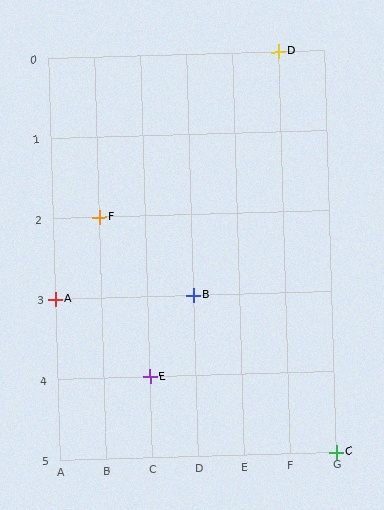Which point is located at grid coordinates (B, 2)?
Point F is at (B, 2).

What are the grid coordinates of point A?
Point A is at grid coordinates (A, 3).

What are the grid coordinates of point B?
Point B is at grid coordinates (D, 3).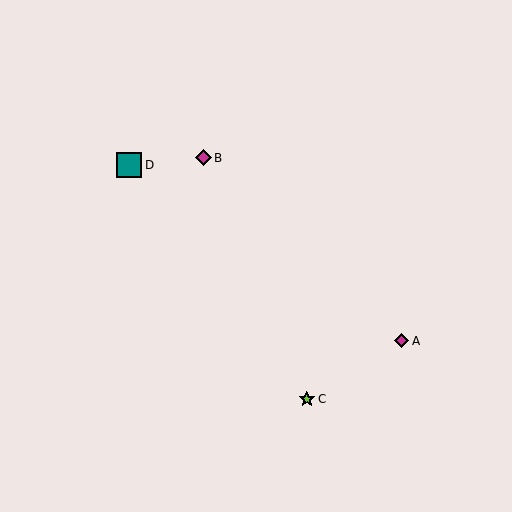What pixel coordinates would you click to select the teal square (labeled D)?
Click at (129, 165) to select the teal square D.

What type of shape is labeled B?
Shape B is a magenta diamond.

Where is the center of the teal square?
The center of the teal square is at (129, 165).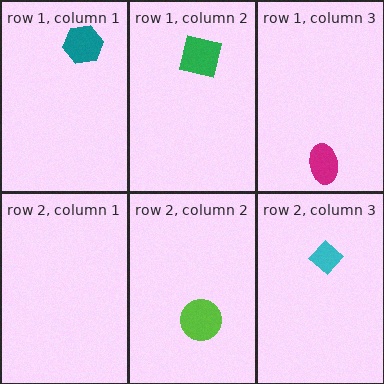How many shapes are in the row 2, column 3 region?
1.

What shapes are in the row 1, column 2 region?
The green square.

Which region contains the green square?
The row 1, column 2 region.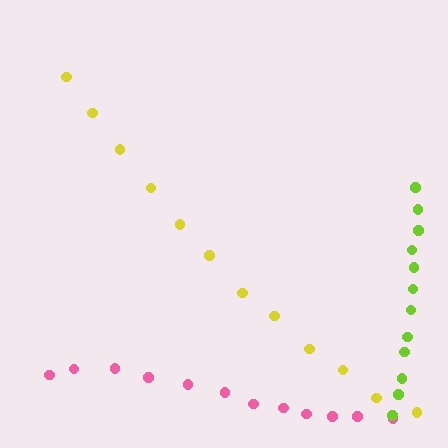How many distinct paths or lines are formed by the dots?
There are 3 distinct paths.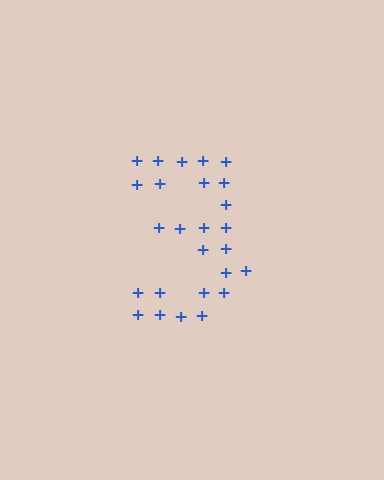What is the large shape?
The large shape is the digit 3.